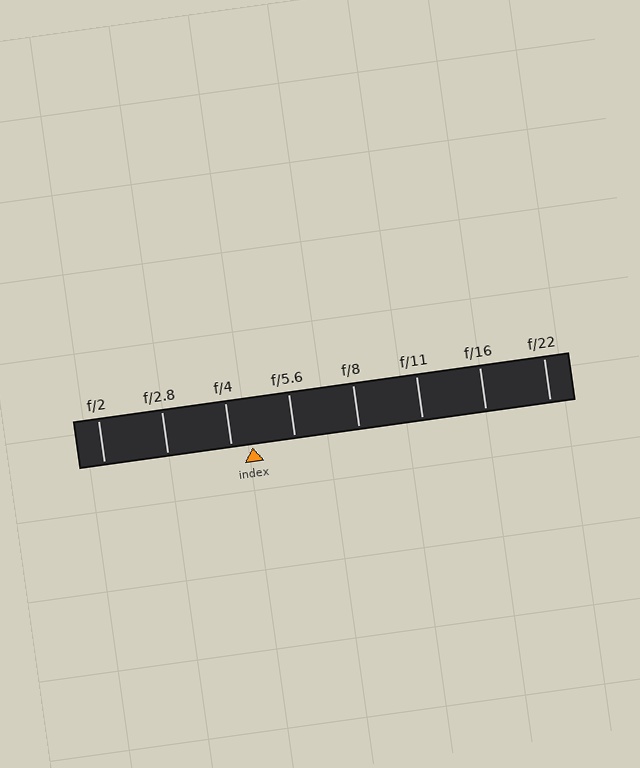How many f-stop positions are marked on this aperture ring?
There are 8 f-stop positions marked.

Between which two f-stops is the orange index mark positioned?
The index mark is between f/4 and f/5.6.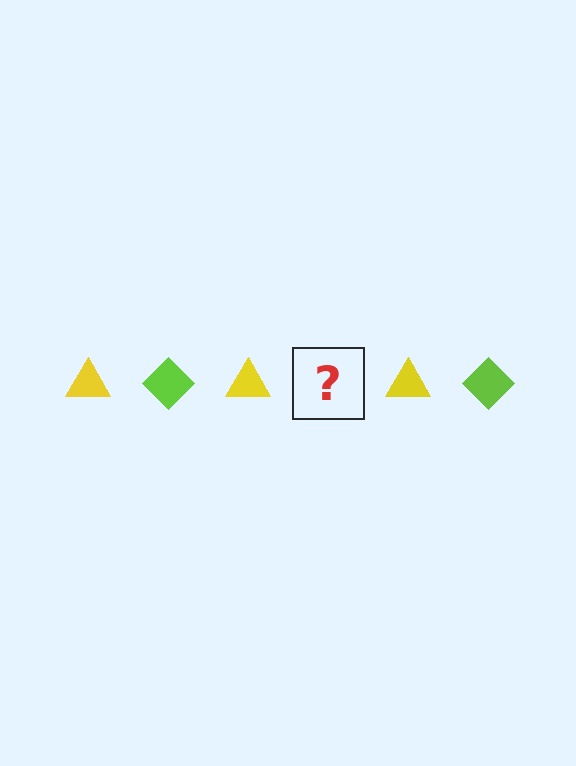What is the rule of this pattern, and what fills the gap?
The rule is that the pattern alternates between yellow triangle and lime diamond. The gap should be filled with a lime diamond.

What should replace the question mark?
The question mark should be replaced with a lime diamond.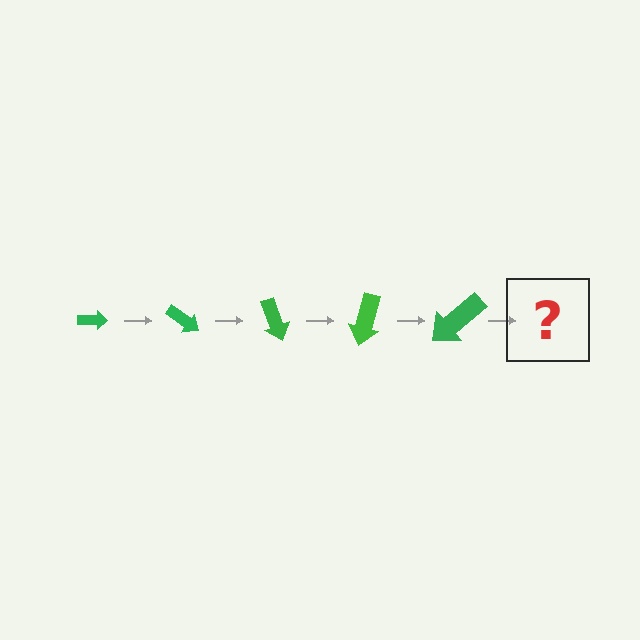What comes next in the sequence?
The next element should be an arrow, larger than the previous one and rotated 175 degrees from the start.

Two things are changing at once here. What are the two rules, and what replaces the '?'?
The two rules are that the arrow grows larger each step and it rotates 35 degrees each step. The '?' should be an arrow, larger than the previous one and rotated 175 degrees from the start.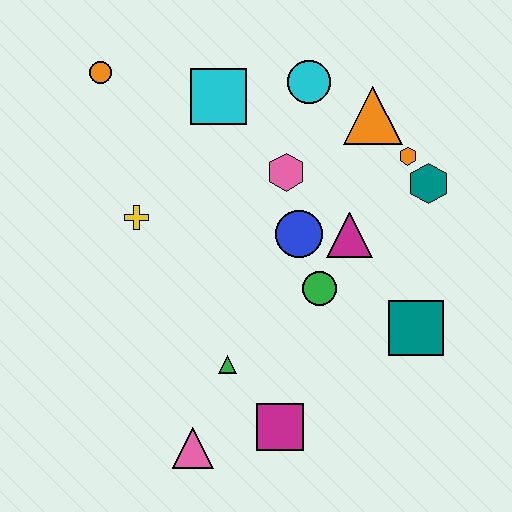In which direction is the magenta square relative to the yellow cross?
The magenta square is below the yellow cross.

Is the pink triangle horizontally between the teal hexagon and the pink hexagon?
No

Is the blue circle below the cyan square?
Yes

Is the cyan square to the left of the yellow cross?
No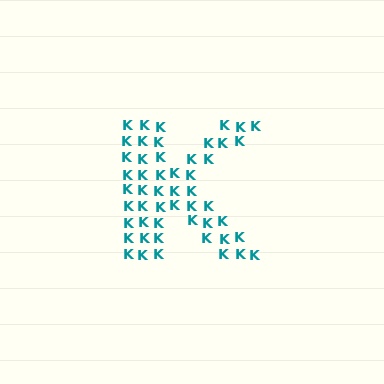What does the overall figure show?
The overall figure shows the letter K.